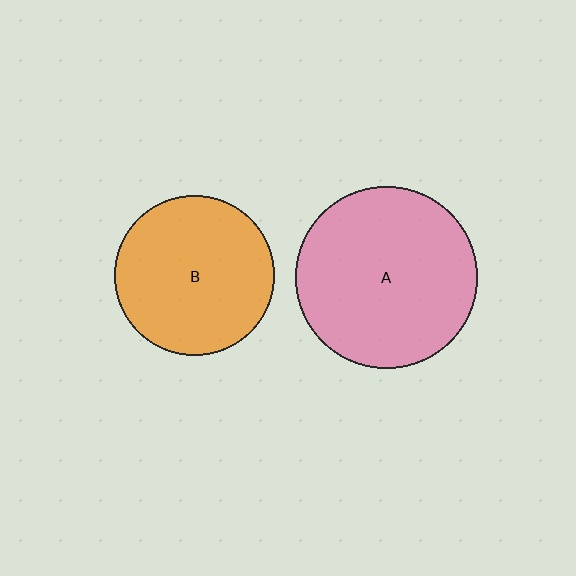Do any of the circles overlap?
No, none of the circles overlap.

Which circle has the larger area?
Circle A (pink).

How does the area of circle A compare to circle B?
Approximately 1.3 times.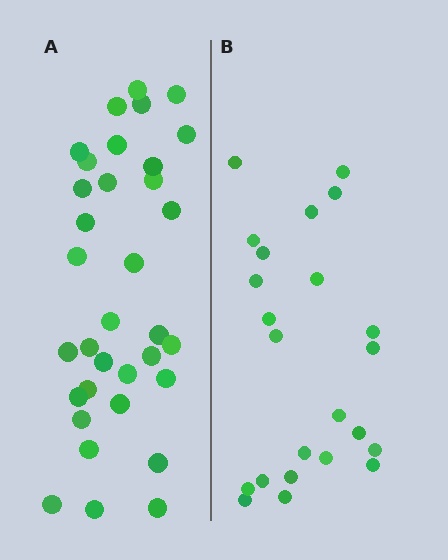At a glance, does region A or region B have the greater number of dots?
Region A (the left region) has more dots.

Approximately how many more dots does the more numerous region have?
Region A has roughly 12 or so more dots than region B.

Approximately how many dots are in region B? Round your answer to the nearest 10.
About 20 dots. (The exact count is 23, which rounds to 20.)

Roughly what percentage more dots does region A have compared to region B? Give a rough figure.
About 50% more.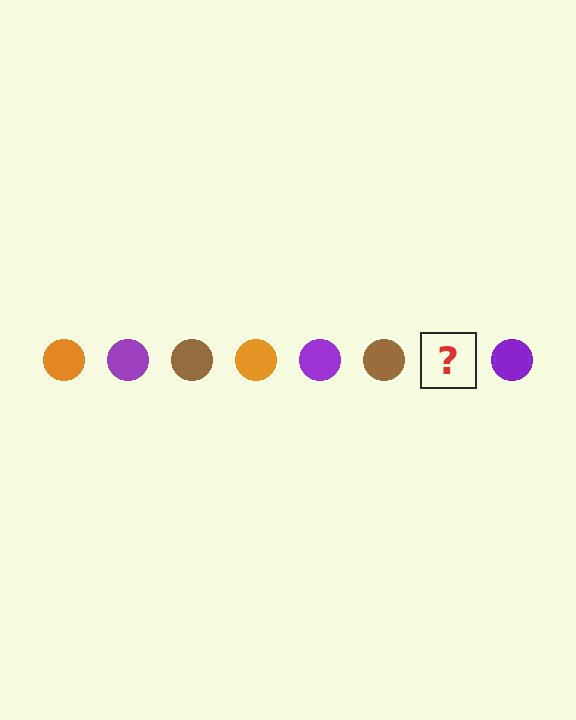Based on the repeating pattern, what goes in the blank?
The blank should be an orange circle.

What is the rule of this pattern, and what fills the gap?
The rule is that the pattern cycles through orange, purple, brown circles. The gap should be filled with an orange circle.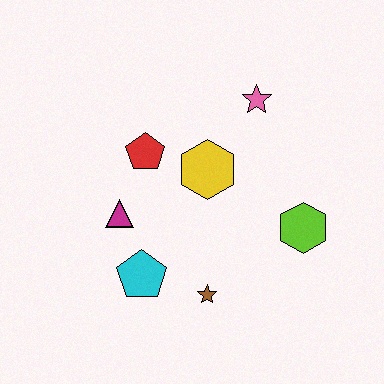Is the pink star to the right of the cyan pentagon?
Yes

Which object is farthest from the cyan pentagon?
The pink star is farthest from the cyan pentagon.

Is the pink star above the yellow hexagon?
Yes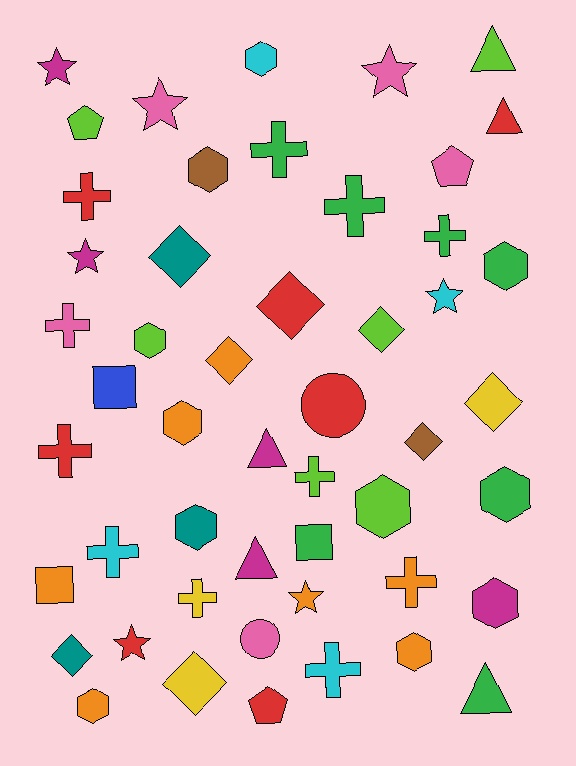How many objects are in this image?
There are 50 objects.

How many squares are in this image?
There are 3 squares.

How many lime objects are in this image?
There are 6 lime objects.